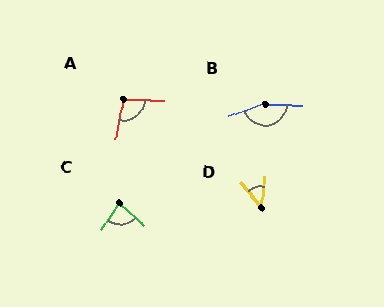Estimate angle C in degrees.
Approximately 80 degrees.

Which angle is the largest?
B, at approximately 159 degrees.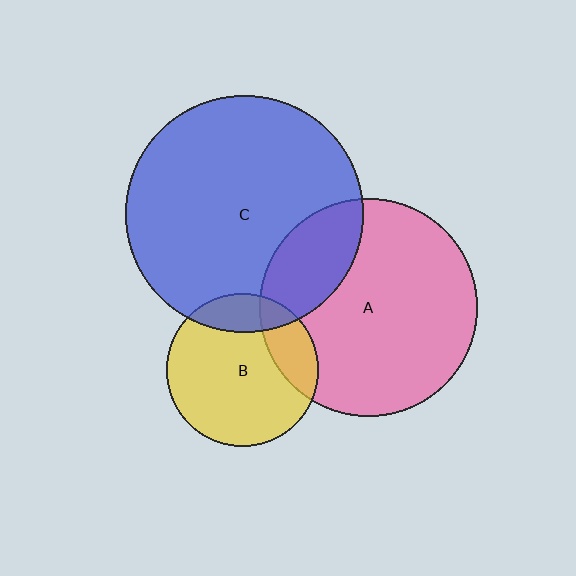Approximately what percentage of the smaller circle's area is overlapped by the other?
Approximately 15%.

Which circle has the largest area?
Circle C (blue).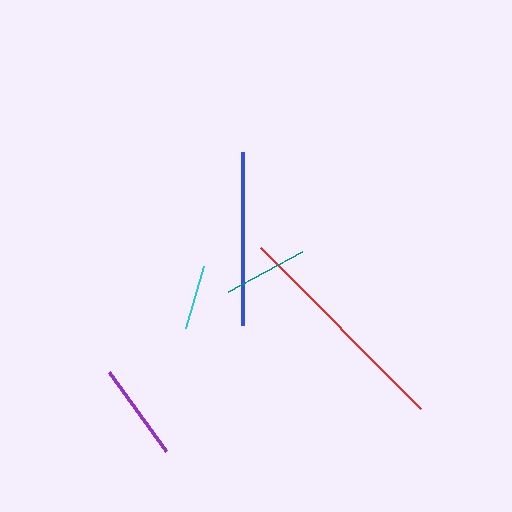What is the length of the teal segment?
The teal segment is approximately 84 pixels long.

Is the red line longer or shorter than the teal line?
The red line is longer than the teal line.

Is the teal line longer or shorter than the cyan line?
The teal line is longer than the cyan line.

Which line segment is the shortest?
The cyan line is the shortest at approximately 64 pixels.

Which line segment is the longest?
The red line is the longest at approximately 227 pixels.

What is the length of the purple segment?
The purple segment is approximately 97 pixels long.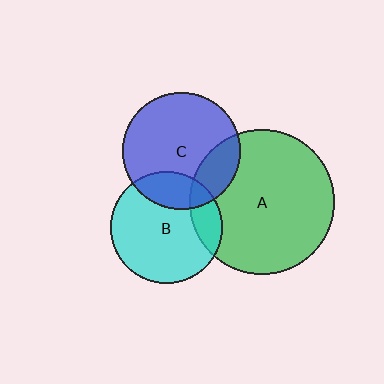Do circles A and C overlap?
Yes.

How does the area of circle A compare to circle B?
Approximately 1.7 times.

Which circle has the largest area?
Circle A (green).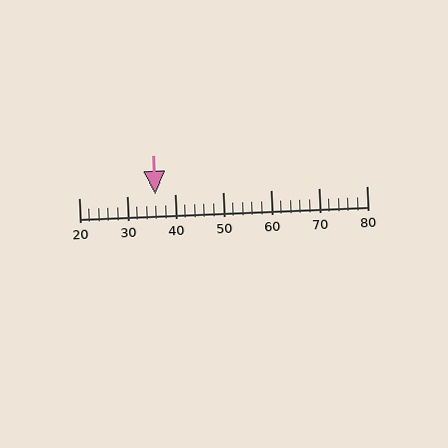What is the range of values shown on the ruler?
The ruler shows values from 20 to 80.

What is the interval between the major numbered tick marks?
The major tick marks are spaced 10 units apart.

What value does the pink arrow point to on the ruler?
The pink arrow points to approximately 36.